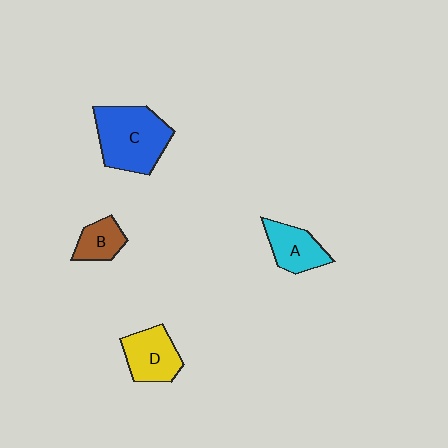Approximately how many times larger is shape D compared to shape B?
Approximately 1.5 times.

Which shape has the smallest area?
Shape B (brown).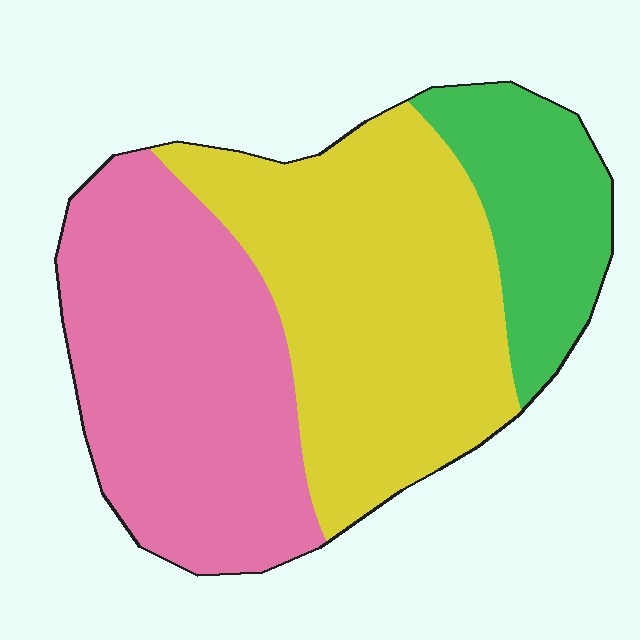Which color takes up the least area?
Green, at roughly 15%.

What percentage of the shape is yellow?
Yellow covers roughly 45% of the shape.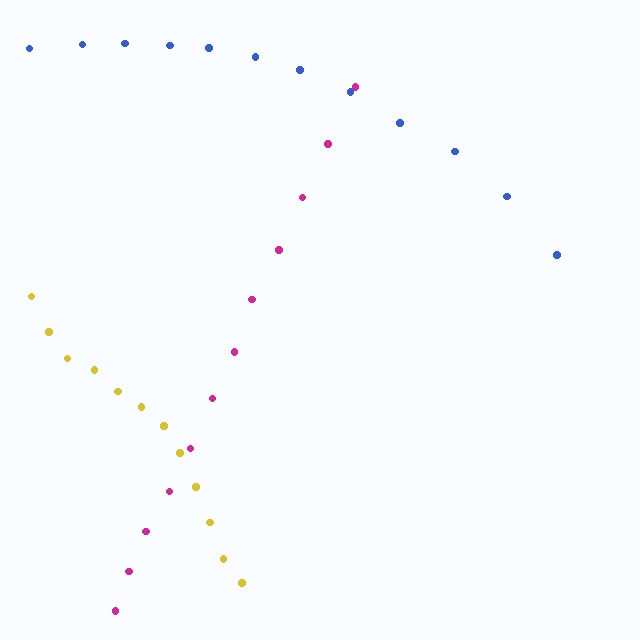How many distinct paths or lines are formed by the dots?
There are 3 distinct paths.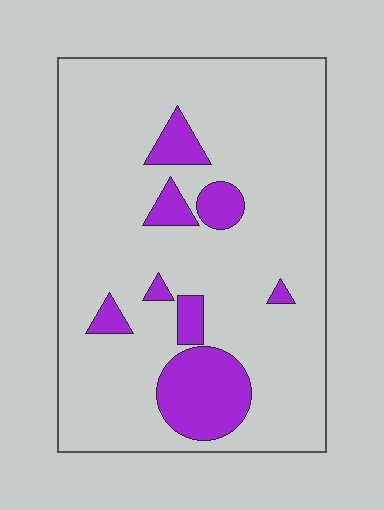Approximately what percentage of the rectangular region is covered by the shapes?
Approximately 15%.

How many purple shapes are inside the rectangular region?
8.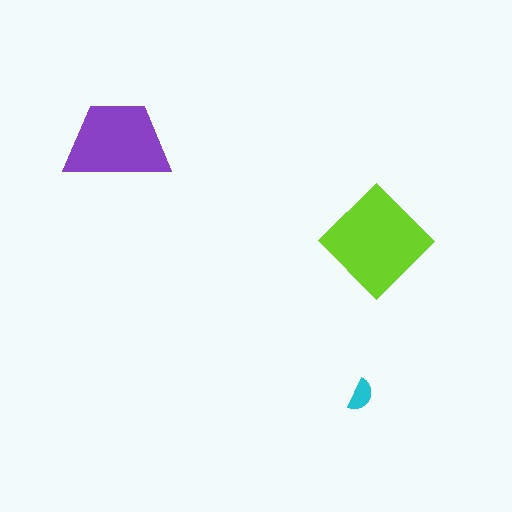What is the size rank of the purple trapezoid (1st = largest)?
2nd.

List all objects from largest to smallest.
The lime diamond, the purple trapezoid, the cyan semicircle.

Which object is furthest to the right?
The lime diamond is rightmost.